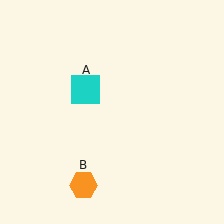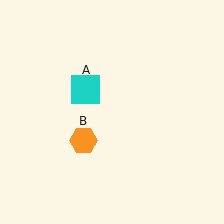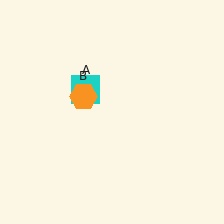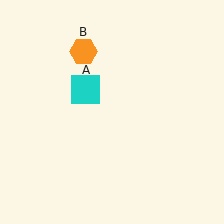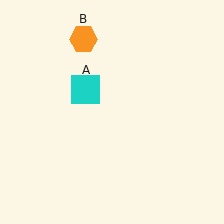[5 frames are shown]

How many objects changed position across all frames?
1 object changed position: orange hexagon (object B).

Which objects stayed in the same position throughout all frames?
Cyan square (object A) remained stationary.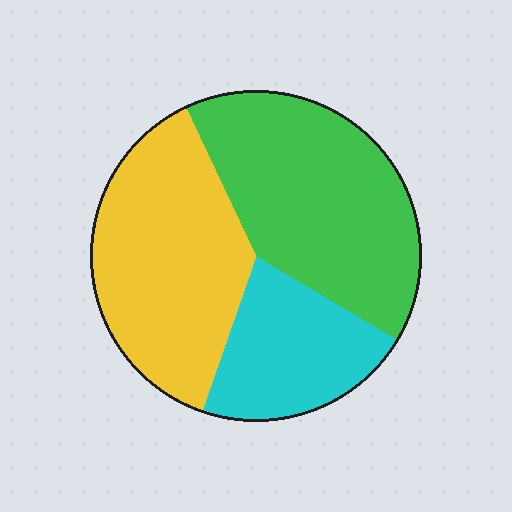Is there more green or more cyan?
Green.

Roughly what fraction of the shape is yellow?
Yellow covers roughly 40% of the shape.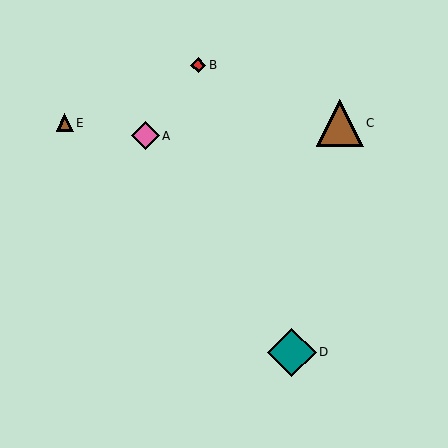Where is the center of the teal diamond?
The center of the teal diamond is at (292, 352).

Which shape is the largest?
The teal diamond (labeled D) is the largest.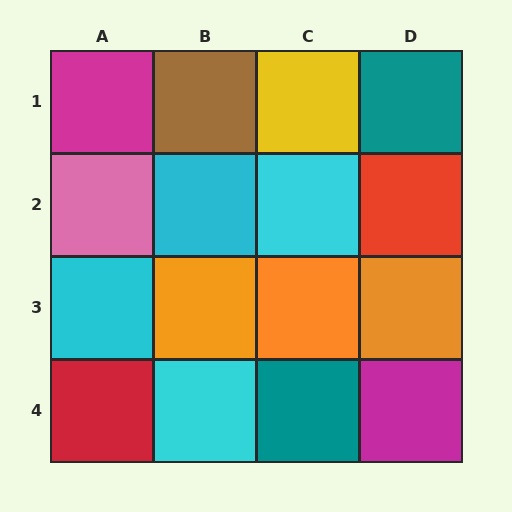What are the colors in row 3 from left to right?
Cyan, orange, orange, orange.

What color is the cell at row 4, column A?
Red.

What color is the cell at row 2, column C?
Cyan.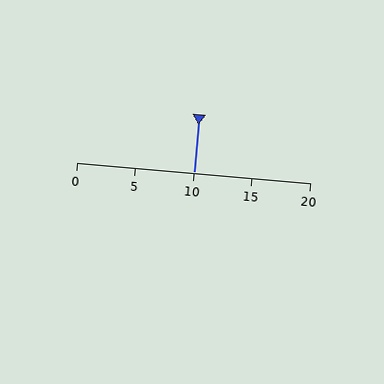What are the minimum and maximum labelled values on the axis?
The axis runs from 0 to 20.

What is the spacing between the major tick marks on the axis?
The major ticks are spaced 5 apart.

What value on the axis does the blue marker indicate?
The marker indicates approximately 10.